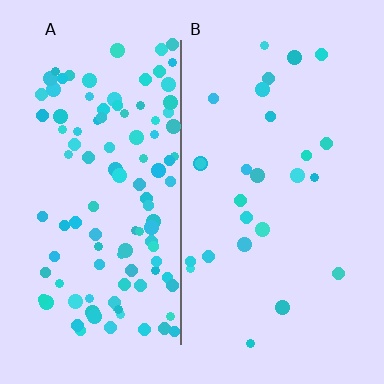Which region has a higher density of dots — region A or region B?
A (the left).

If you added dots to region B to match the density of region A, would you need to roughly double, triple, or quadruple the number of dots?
Approximately quadruple.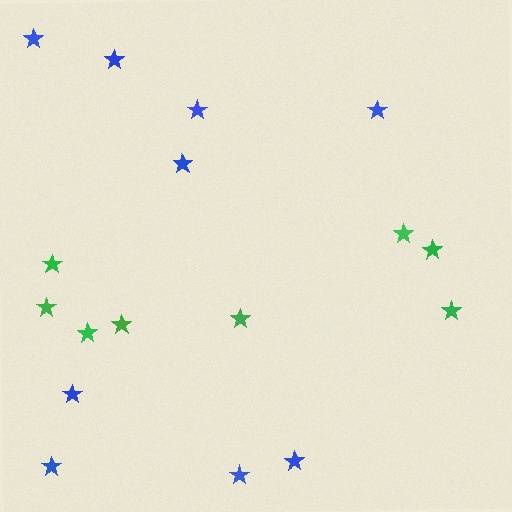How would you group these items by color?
There are 2 groups: one group of green stars (8) and one group of blue stars (9).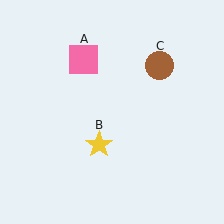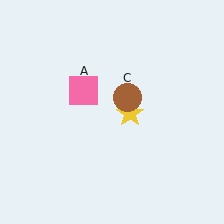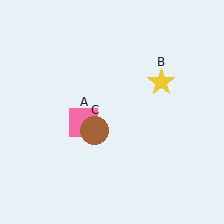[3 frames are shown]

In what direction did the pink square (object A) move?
The pink square (object A) moved down.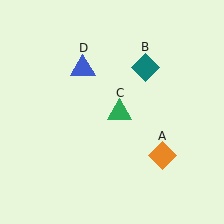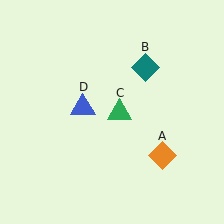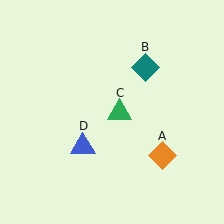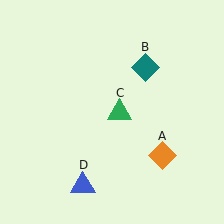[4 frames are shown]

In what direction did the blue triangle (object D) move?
The blue triangle (object D) moved down.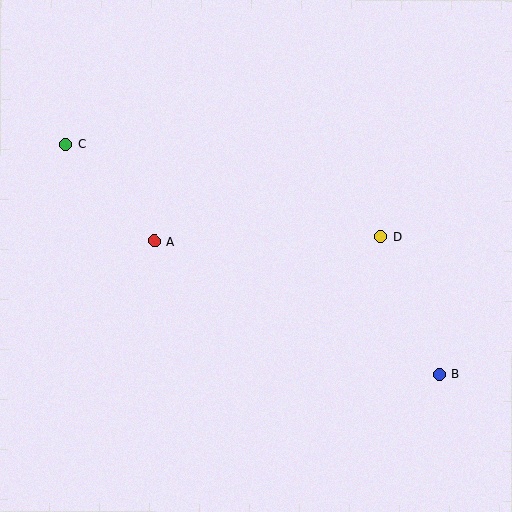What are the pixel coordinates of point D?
Point D is at (381, 236).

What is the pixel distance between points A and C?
The distance between A and C is 132 pixels.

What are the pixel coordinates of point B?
Point B is at (440, 374).